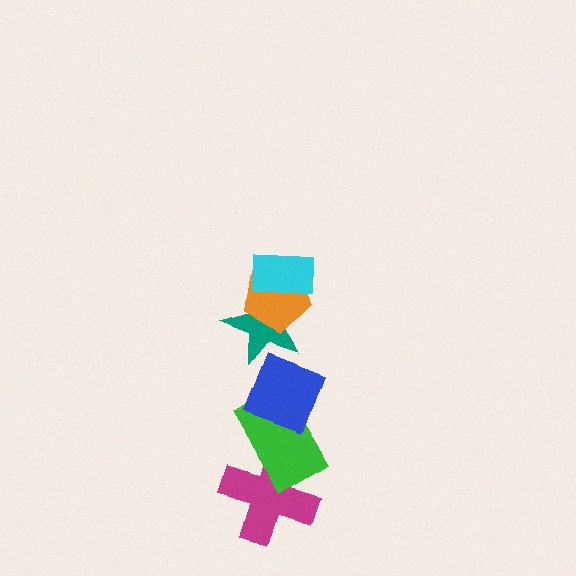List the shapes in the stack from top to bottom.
From top to bottom: the cyan rectangle, the orange pentagon, the teal star, the blue diamond, the green rectangle, the magenta cross.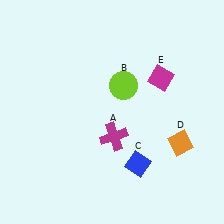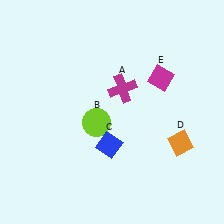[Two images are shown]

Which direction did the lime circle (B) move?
The lime circle (B) moved down.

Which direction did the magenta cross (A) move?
The magenta cross (A) moved up.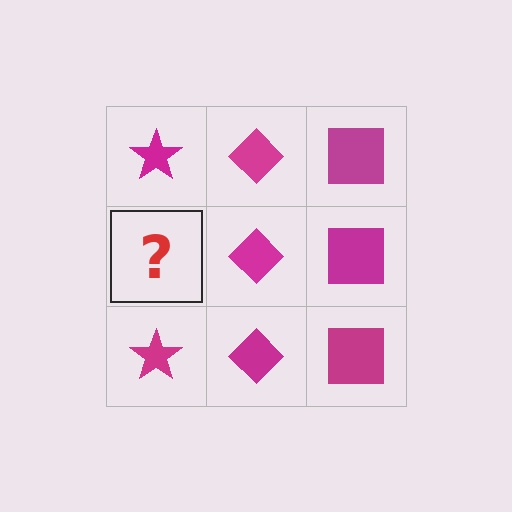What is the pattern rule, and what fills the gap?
The rule is that each column has a consistent shape. The gap should be filled with a magenta star.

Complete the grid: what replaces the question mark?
The question mark should be replaced with a magenta star.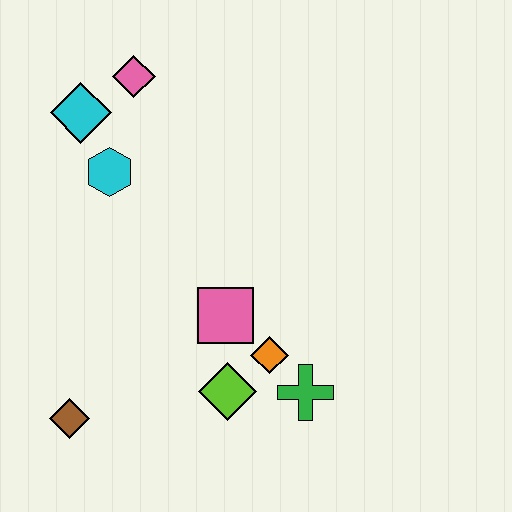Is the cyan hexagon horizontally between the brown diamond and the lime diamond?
Yes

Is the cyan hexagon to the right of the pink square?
No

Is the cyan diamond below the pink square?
No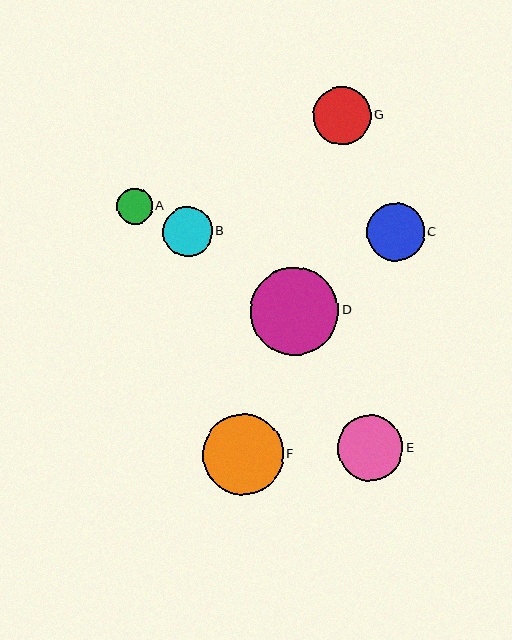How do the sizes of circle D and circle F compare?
Circle D and circle F are approximately the same size.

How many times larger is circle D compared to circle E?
Circle D is approximately 1.3 times the size of circle E.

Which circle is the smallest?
Circle A is the smallest with a size of approximately 36 pixels.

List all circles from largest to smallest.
From largest to smallest: D, F, E, C, G, B, A.